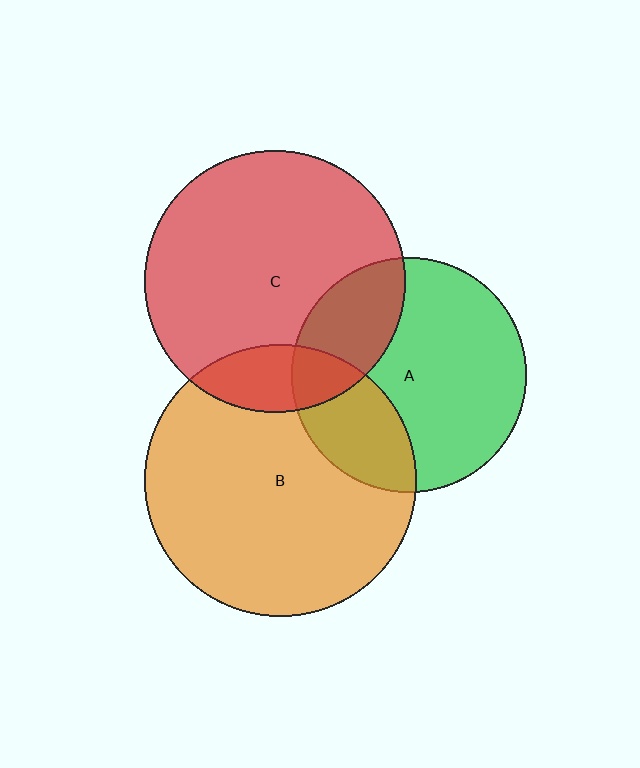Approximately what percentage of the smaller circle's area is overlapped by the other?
Approximately 25%.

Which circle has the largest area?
Circle B (orange).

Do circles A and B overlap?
Yes.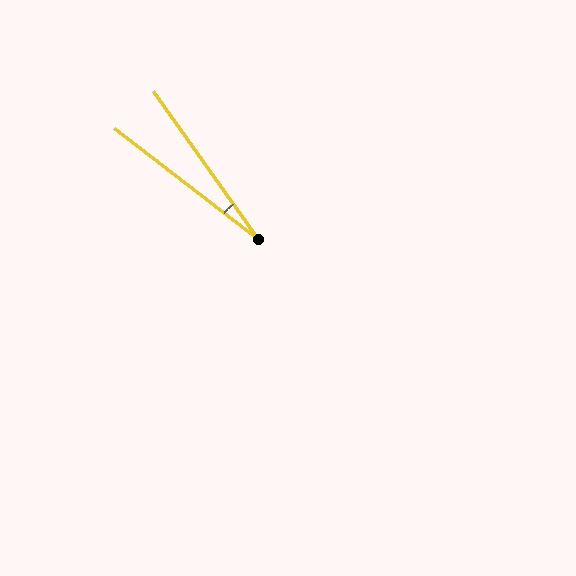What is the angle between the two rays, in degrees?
Approximately 17 degrees.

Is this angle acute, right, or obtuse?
It is acute.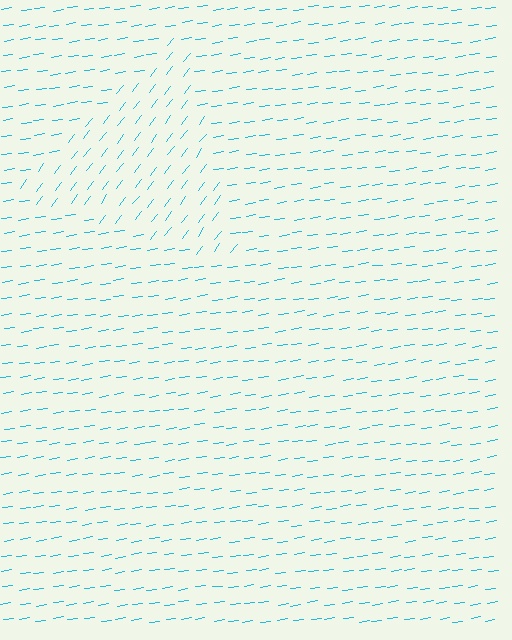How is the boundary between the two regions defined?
The boundary is defined purely by a change in line orientation (approximately 45 degrees difference). All lines are the same color and thickness.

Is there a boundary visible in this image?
Yes, there is a texture boundary formed by a change in line orientation.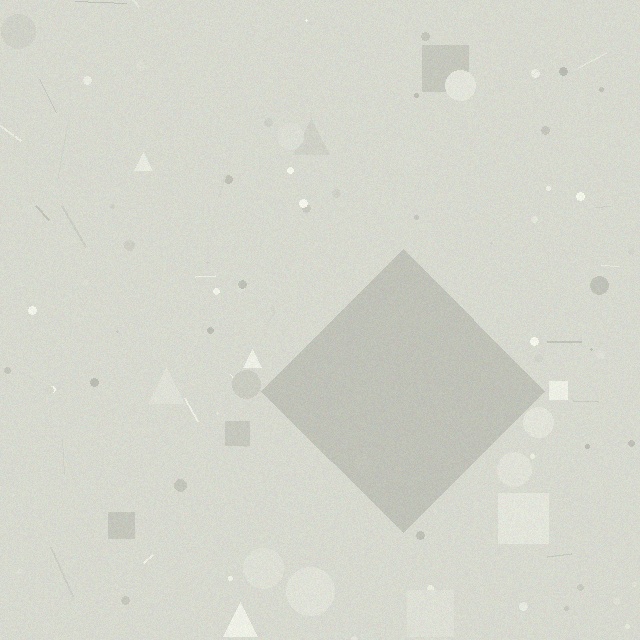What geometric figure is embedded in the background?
A diamond is embedded in the background.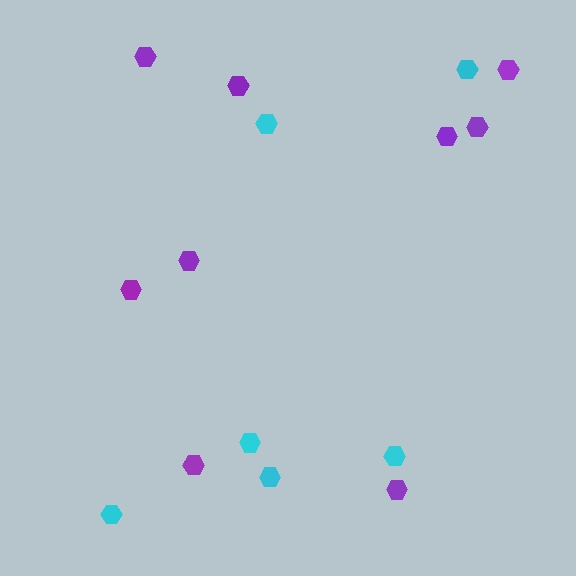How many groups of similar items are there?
There are 2 groups: one group of purple hexagons (9) and one group of cyan hexagons (6).